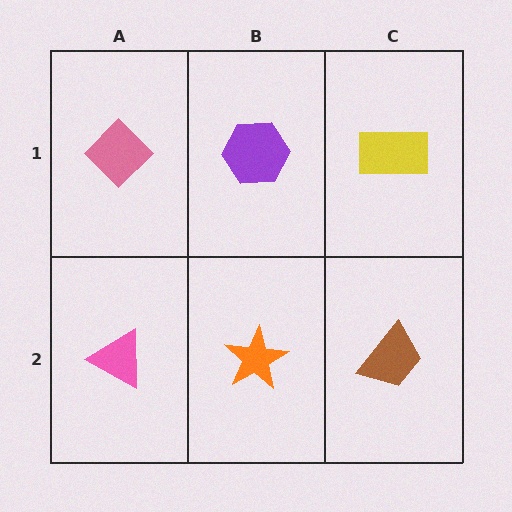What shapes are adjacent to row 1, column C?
A brown trapezoid (row 2, column C), a purple hexagon (row 1, column B).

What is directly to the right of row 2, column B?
A brown trapezoid.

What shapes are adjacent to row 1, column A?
A pink triangle (row 2, column A), a purple hexagon (row 1, column B).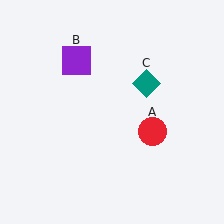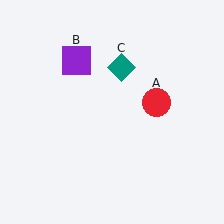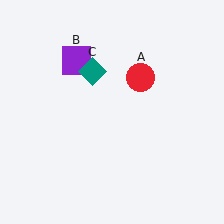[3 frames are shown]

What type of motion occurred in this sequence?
The red circle (object A), teal diamond (object C) rotated counterclockwise around the center of the scene.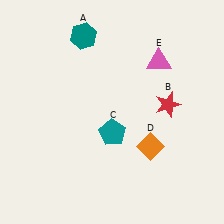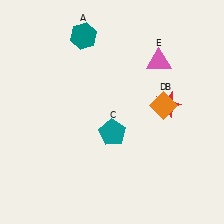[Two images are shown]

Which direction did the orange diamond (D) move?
The orange diamond (D) moved up.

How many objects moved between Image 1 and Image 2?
1 object moved between the two images.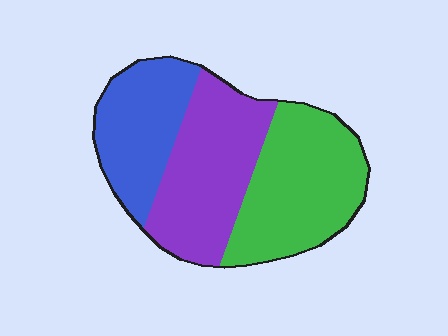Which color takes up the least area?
Blue, at roughly 25%.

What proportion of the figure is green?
Green covers roughly 40% of the figure.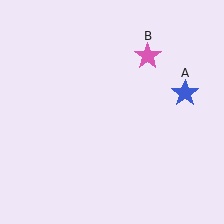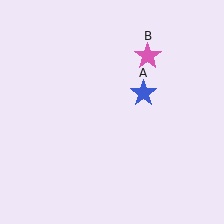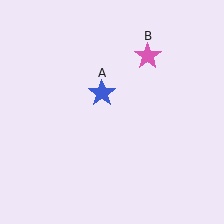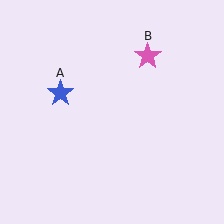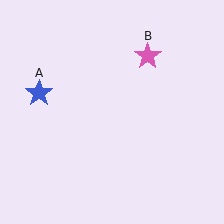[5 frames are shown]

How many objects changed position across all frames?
1 object changed position: blue star (object A).